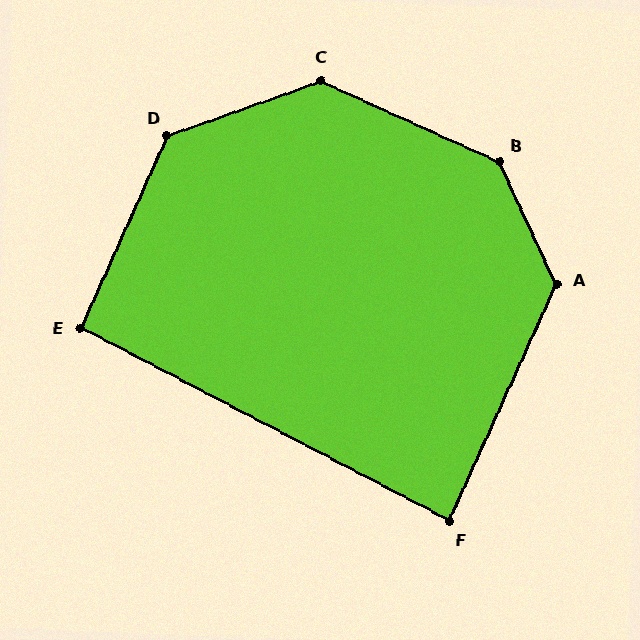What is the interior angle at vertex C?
Approximately 136 degrees (obtuse).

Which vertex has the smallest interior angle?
F, at approximately 87 degrees.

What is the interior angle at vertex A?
Approximately 131 degrees (obtuse).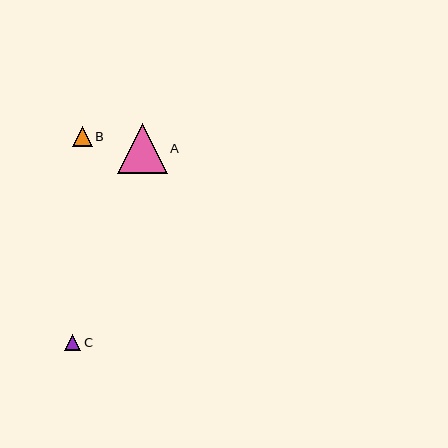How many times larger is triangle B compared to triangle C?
Triangle B is approximately 1.2 times the size of triangle C.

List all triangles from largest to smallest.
From largest to smallest: A, B, C.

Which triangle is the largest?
Triangle A is the largest with a size of approximately 50 pixels.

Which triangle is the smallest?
Triangle C is the smallest with a size of approximately 16 pixels.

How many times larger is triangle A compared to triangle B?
Triangle A is approximately 2.5 times the size of triangle B.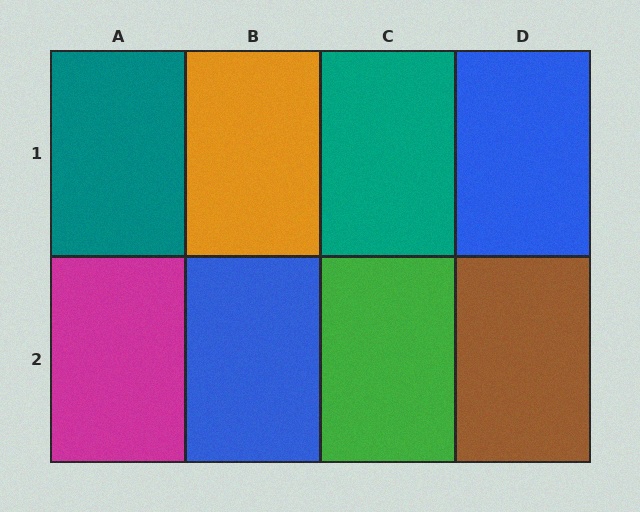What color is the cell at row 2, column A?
Magenta.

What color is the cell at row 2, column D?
Brown.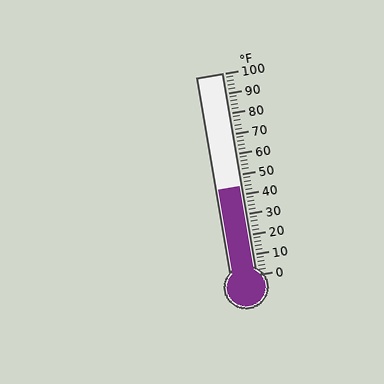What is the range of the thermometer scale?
The thermometer scale ranges from 0°F to 100°F.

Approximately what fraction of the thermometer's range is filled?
The thermometer is filled to approximately 45% of its range.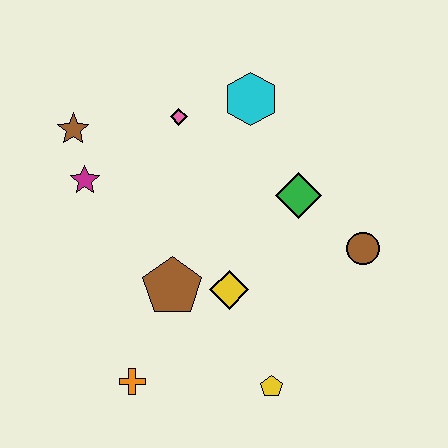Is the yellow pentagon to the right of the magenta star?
Yes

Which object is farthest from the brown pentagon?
The cyan hexagon is farthest from the brown pentagon.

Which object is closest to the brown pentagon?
The yellow diamond is closest to the brown pentagon.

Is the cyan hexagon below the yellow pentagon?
No